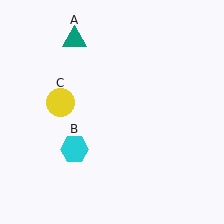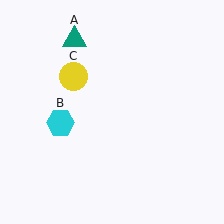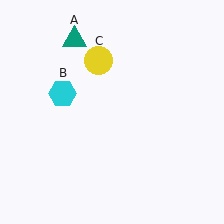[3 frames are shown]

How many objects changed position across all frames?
2 objects changed position: cyan hexagon (object B), yellow circle (object C).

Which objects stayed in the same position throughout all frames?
Teal triangle (object A) remained stationary.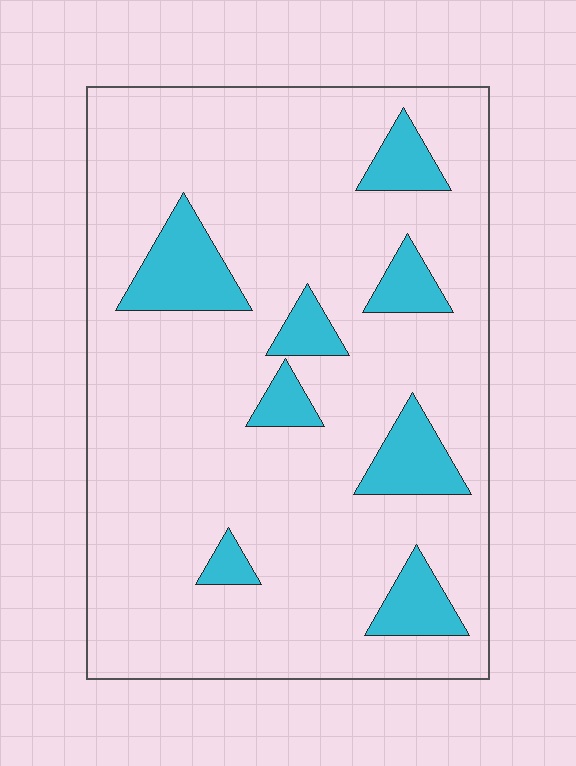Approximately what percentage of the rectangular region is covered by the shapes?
Approximately 15%.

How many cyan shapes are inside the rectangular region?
8.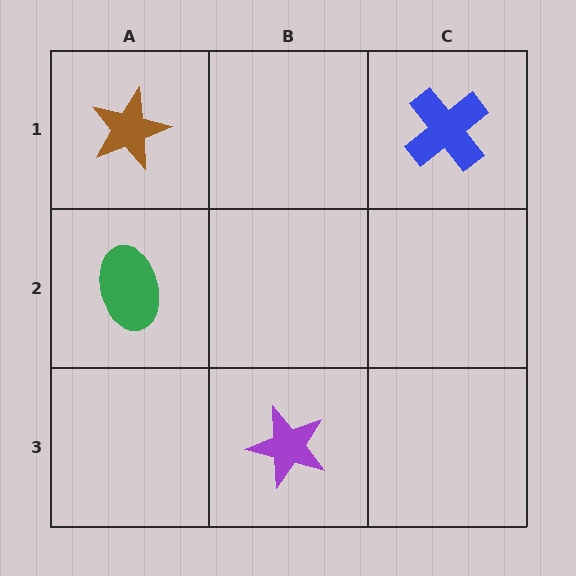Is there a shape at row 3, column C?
No, that cell is empty.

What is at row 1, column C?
A blue cross.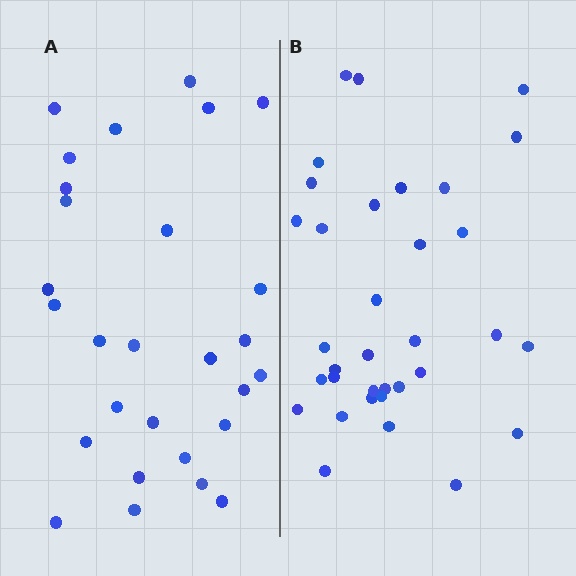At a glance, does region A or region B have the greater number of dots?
Region B (the right region) has more dots.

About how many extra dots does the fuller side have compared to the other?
Region B has about 6 more dots than region A.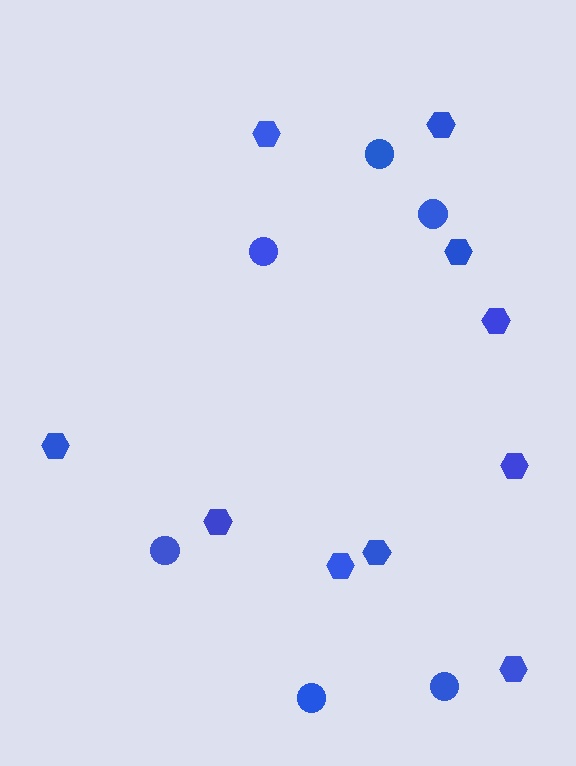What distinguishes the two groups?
There are 2 groups: one group of circles (6) and one group of hexagons (10).